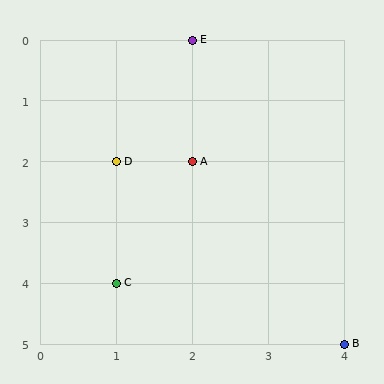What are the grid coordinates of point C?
Point C is at grid coordinates (1, 4).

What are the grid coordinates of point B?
Point B is at grid coordinates (4, 5).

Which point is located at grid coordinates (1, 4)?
Point C is at (1, 4).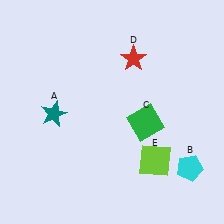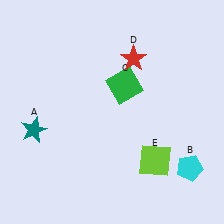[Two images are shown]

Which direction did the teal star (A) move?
The teal star (A) moved left.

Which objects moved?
The objects that moved are: the teal star (A), the green square (C).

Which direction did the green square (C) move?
The green square (C) moved up.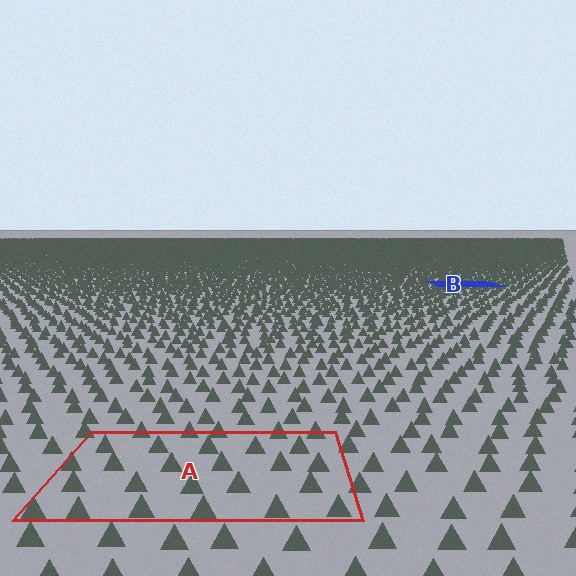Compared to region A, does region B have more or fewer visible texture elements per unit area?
Region B has more texture elements per unit area — they are packed more densely because it is farther away.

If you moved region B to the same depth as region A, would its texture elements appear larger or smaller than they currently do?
They would appear larger. At a closer depth, the same texture elements are projected at a bigger on-screen size.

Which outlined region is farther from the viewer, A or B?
Region B is farther from the viewer — the texture elements inside it appear smaller and more densely packed.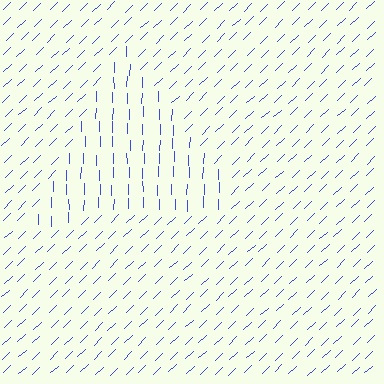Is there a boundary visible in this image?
Yes, there is a texture boundary formed by a change in line orientation.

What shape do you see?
I see a triangle.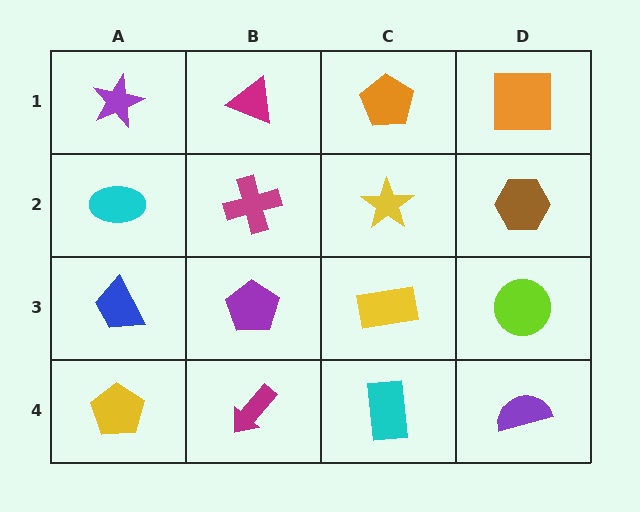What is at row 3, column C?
A yellow rectangle.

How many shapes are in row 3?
4 shapes.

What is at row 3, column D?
A lime circle.